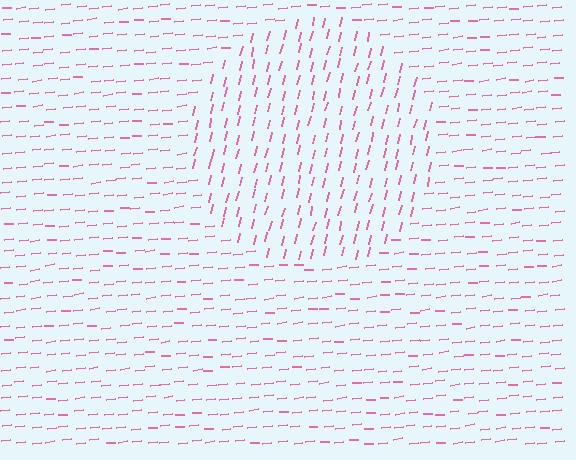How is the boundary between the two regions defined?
The boundary is defined purely by a change in line orientation (approximately 71 degrees difference). All lines are the same color and thickness.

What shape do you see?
I see a circle.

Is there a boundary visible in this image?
Yes, there is a texture boundary formed by a change in line orientation.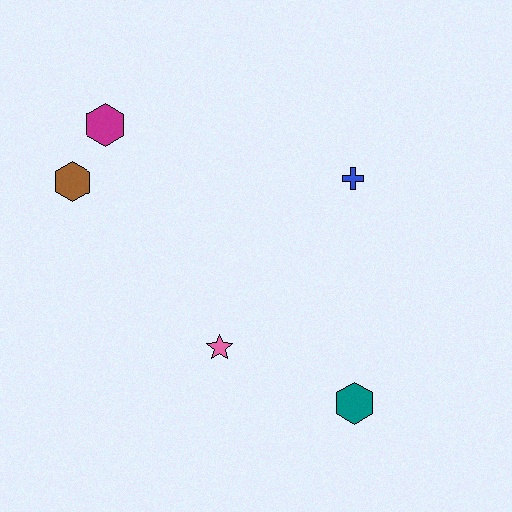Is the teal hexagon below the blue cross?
Yes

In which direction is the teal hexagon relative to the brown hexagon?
The teal hexagon is to the right of the brown hexagon.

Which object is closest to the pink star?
The teal hexagon is closest to the pink star.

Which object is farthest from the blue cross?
The brown hexagon is farthest from the blue cross.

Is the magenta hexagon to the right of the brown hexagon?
Yes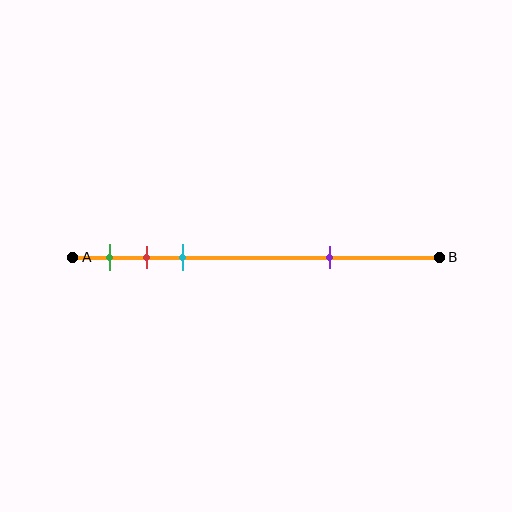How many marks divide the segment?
There are 4 marks dividing the segment.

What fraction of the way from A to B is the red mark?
The red mark is approximately 20% (0.2) of the way from A to B.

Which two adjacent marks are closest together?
The red and cyan marks are the closest adjacent pair.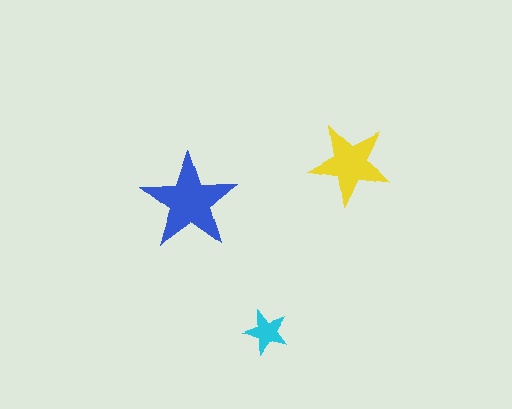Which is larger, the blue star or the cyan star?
The blue one.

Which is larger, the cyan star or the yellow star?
The yellow one.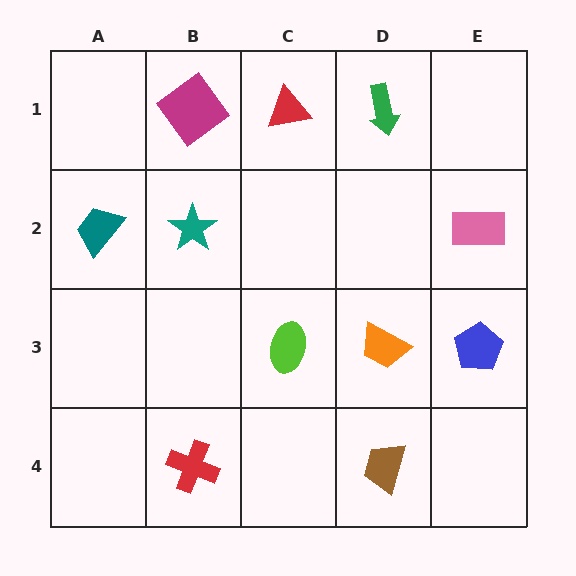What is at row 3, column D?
An orange trapezoid.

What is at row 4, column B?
A red cross.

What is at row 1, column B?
A magenta diamond.